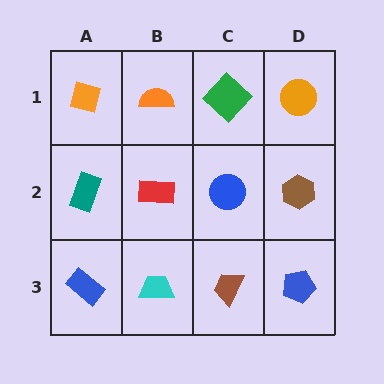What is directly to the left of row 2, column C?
A red rectangle.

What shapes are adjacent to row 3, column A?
A teal rectangle (row 2, column A), a cyan trapezoid (row 3, column B).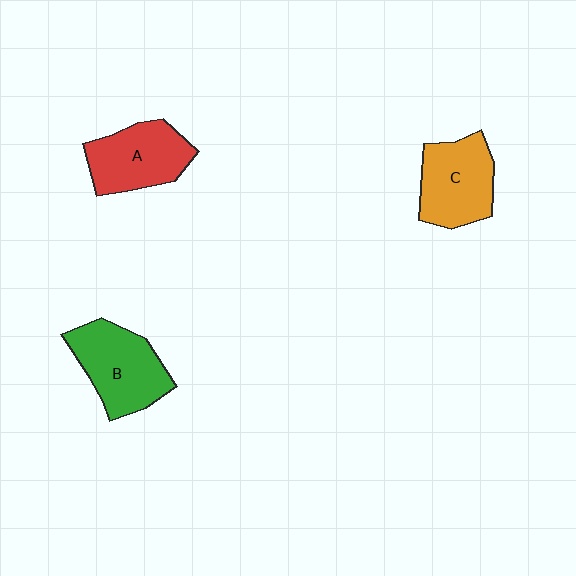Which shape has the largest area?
Shape B (green).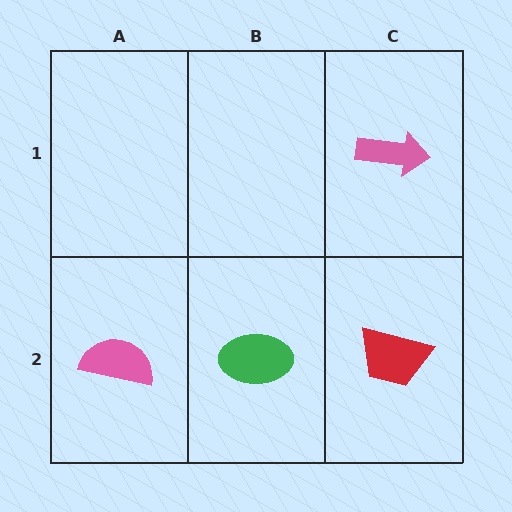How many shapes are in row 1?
1 shape.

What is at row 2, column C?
A red trapezoid.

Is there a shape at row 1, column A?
No, that cell is empty.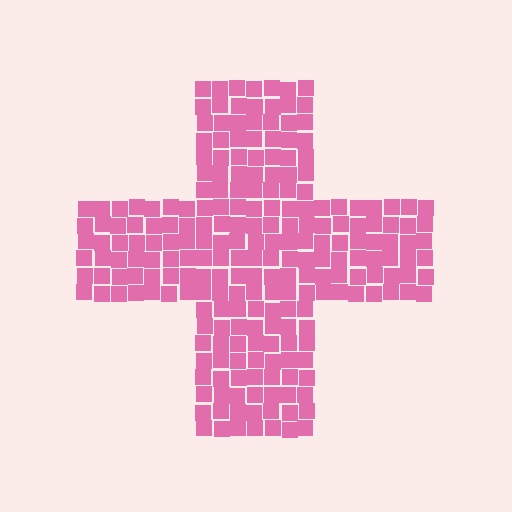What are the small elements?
The small elements are squares.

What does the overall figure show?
The overall figure shows a cross.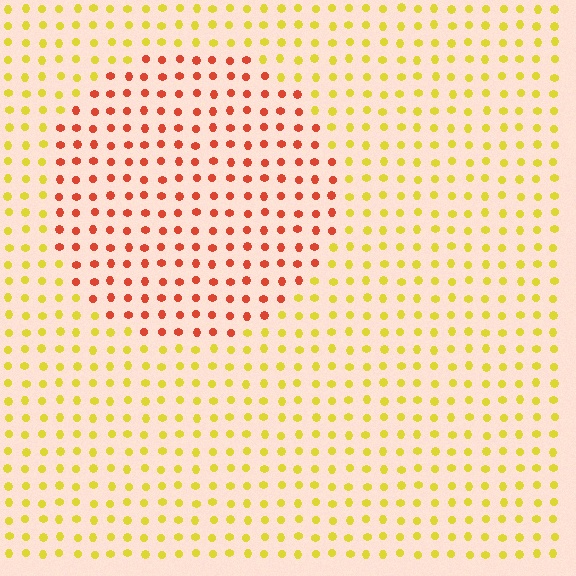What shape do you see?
I see a circle.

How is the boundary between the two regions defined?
The boundary is defined purely by a slight shift in hue (about 51 degrees). Spacing, size, and orientation are identical on both sides.